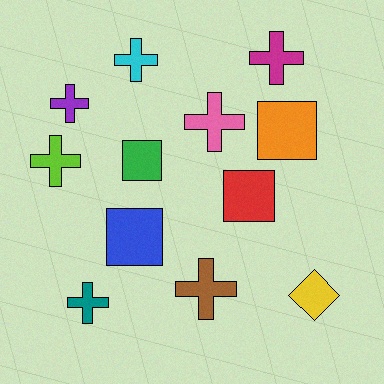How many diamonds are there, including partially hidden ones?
There is 1 diamond.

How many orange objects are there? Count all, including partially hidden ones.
There is 1 orange object.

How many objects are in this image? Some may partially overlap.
There are 12 objects.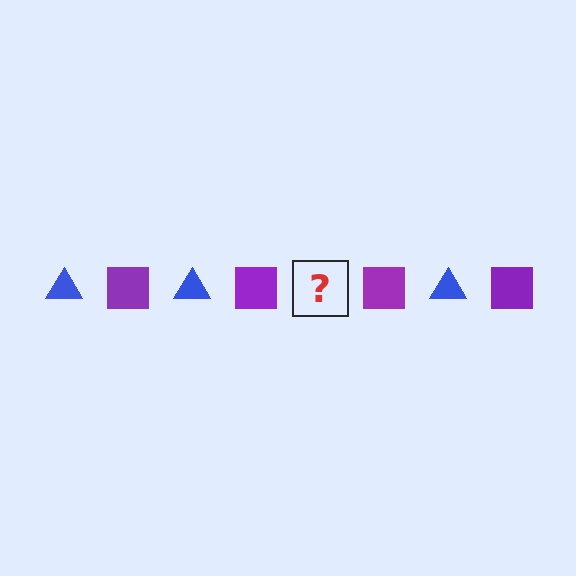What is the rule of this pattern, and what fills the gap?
The rule is that the pattern alternates between blue triangle and purple square. The gap should be filled with a blue triangle.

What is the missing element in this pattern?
The missing element is a blue triangle.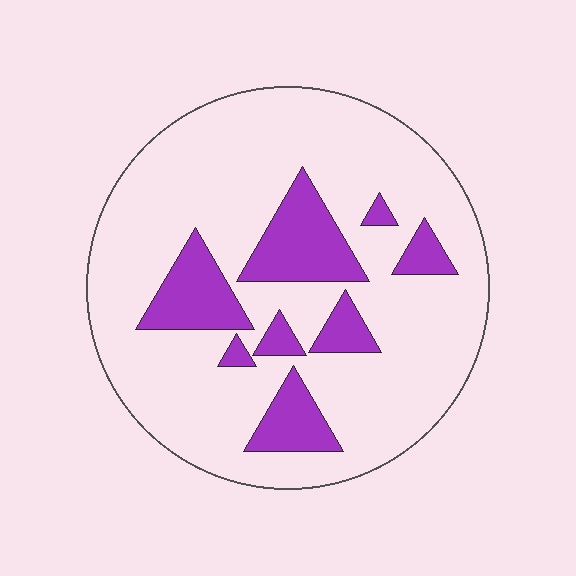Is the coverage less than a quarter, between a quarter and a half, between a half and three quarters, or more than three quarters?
Less than a quarter.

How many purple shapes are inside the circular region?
8.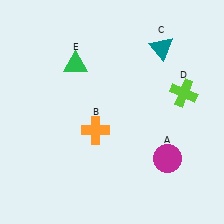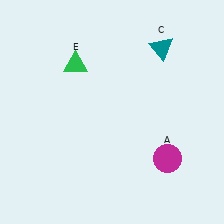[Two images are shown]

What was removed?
The orange cross (B), the lime cross (D) were removed in Image 2.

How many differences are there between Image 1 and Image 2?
There are 2 differences between the two images.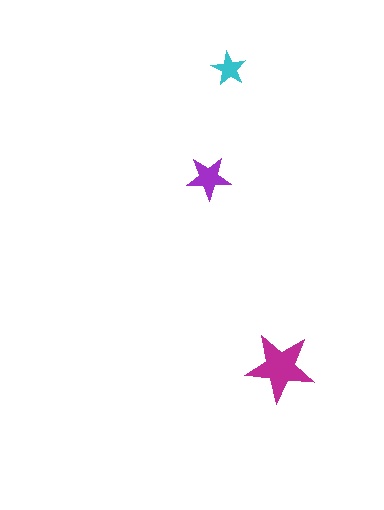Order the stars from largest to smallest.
the magenta one, the purple one, the cyan one.